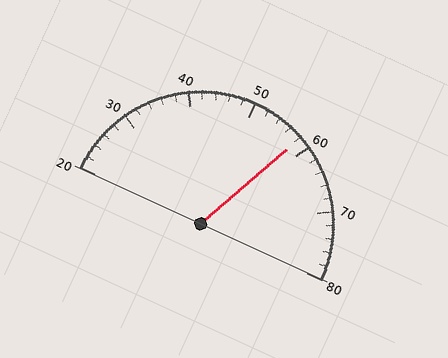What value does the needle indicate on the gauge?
The needle indicates approximately 58.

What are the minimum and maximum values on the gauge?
The gauge ranges from 20 to 80.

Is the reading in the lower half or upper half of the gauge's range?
The reading is in the upper half of the range (20 to 80).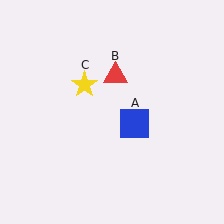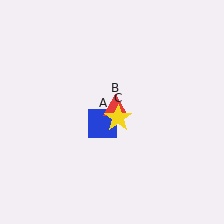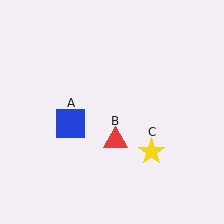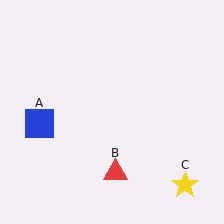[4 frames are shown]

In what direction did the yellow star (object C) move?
The yellow star (object C) moved down and to the right.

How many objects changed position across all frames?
3 objects changed position: blue square (object A), red triangle (object B), yellow star (object C).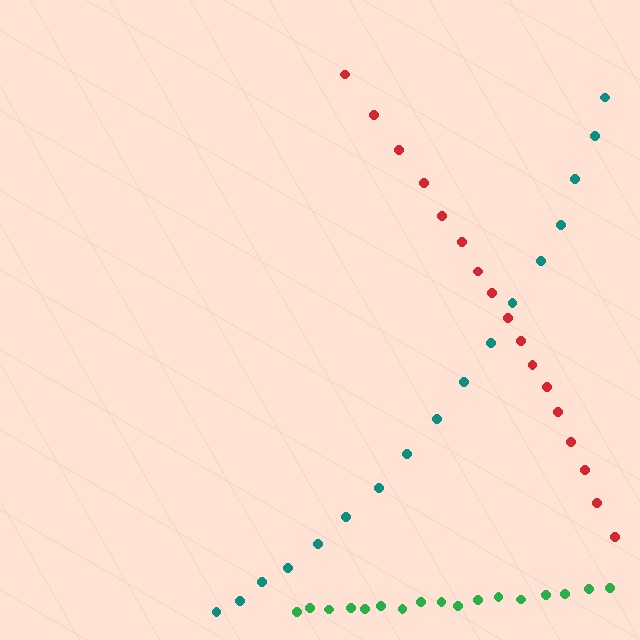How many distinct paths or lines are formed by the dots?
There are 3 distinct paths.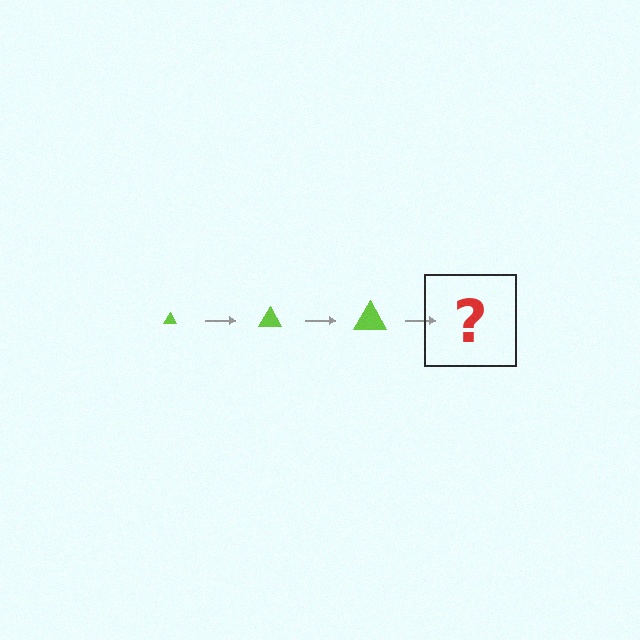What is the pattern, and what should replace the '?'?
The pattern is that the triangle gets progressively larger each step. The '?' should be a lime triangle, larger than the previous one.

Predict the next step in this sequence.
The next step is a lime triangle, larger than the previous one.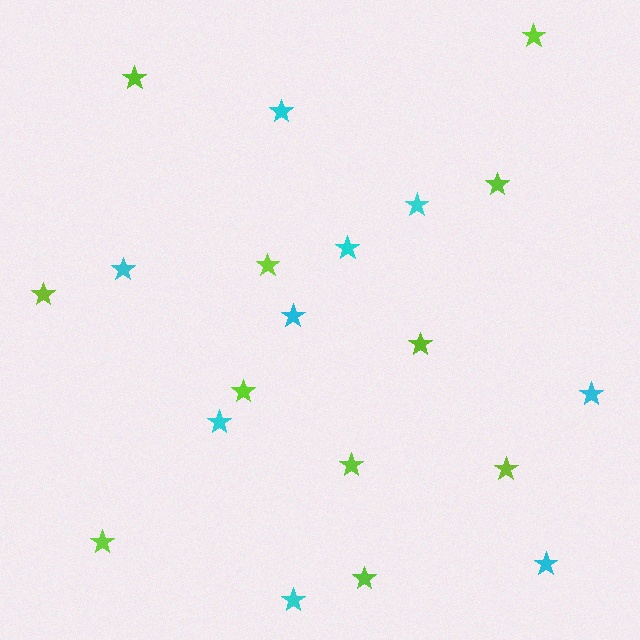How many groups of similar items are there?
There are 2 groups: one group of cyan stars (9) and one group of lime stars (11).